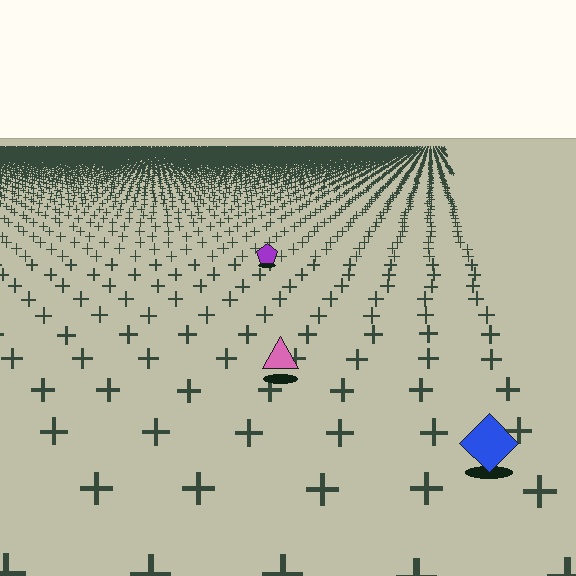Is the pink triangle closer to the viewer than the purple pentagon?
Yes. The pink triangle is closer — you can tell from the texture gradient: the ground texture is coarser near it.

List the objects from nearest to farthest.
From nearest to farthest: the blue diamond, the pink triangle, the purple pentagon.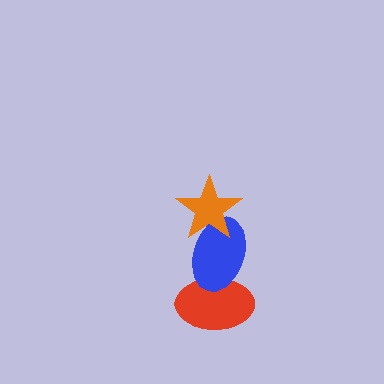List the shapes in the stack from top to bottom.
From top to bottom: the orange star, the blue ellipse, the red ellipse.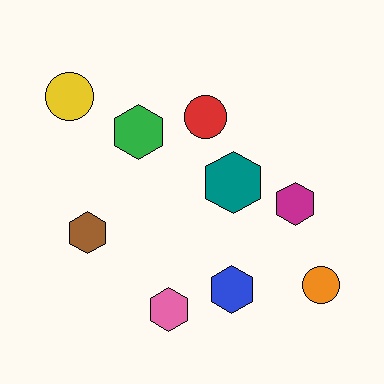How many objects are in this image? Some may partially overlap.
There are 9 objects.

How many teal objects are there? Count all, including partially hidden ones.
There is 1 teal object.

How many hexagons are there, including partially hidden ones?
There are 6 hexagons.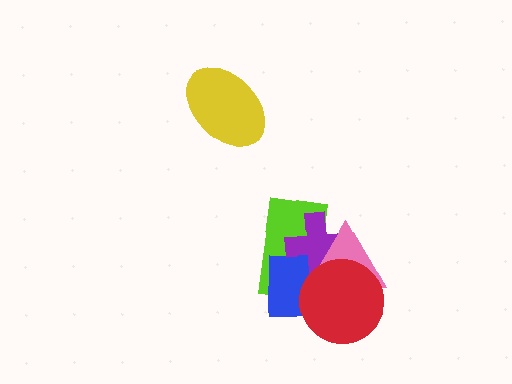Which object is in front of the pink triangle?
The red circle is in front of the pink triangle.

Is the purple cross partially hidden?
Yes, it is partially covered by another shape.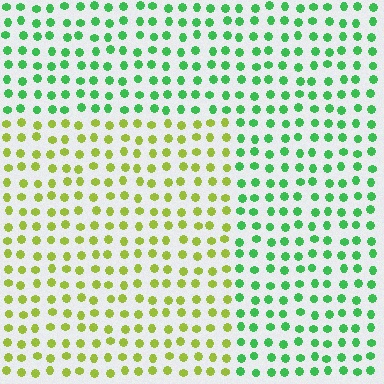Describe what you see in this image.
The image is filled with small green elements in a uniform arrangement. A rectangle-shaped region is visible where the elements are tinted to a slightly different hue, forming a subtle color boundary.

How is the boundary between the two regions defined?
The boundary is defined purely by a slight shift in hue (about 52 degrees). Spacing, size, and orientation are identical on both sides.